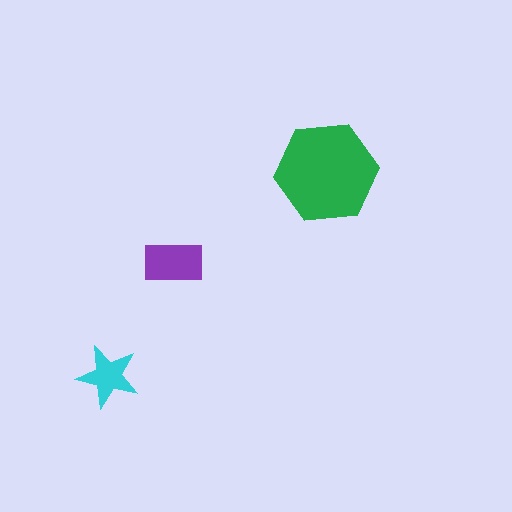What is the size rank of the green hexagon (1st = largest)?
1st.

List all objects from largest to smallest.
The green hexagon, the purple rectangle, the cyan star.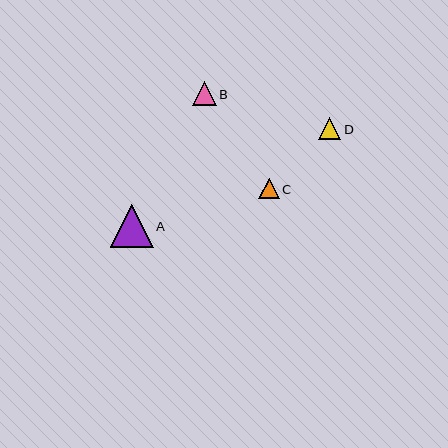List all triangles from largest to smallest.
From largest to smallest: A, B, D, C.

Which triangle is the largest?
Triangle A is the largest with a size of approximately 43 pixels.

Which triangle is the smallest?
Triangle C is the smallest with a size of approximately 21 pixels.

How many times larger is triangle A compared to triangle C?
Triangle A is approximately 2.1 times the size of triangle C.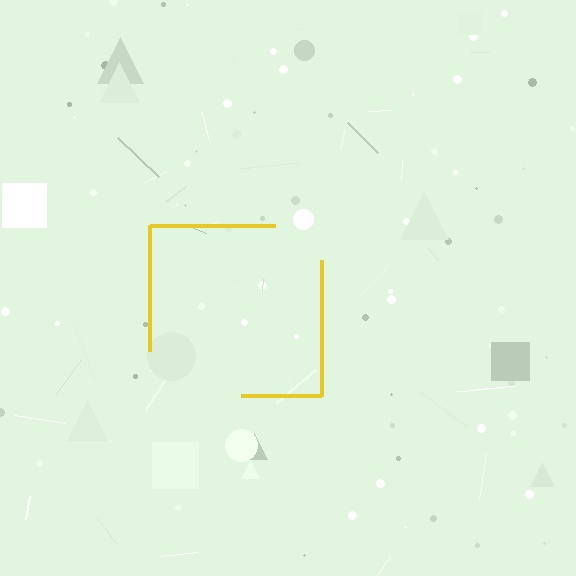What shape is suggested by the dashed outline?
The dashed outline suggests a square.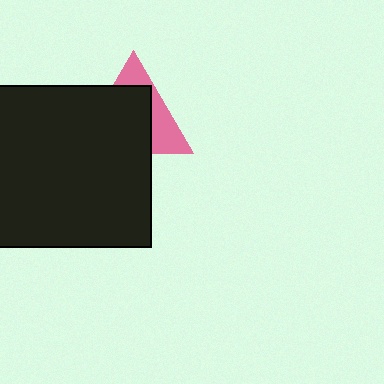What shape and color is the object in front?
The object in front is a black rectangle.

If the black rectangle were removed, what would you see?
You would see the complete pink triangle.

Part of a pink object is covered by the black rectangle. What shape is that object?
It is a triangle.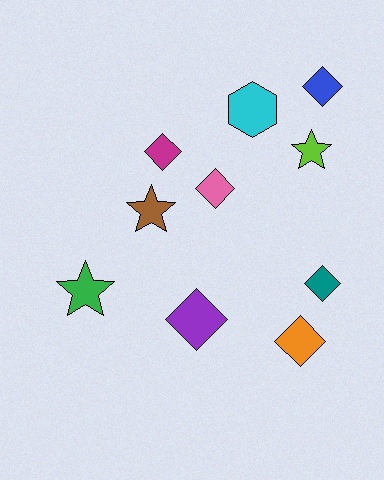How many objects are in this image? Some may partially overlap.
There are 10 objects.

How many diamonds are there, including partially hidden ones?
There are 6 diamonds.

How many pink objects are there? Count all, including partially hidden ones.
There is 1 pink object.